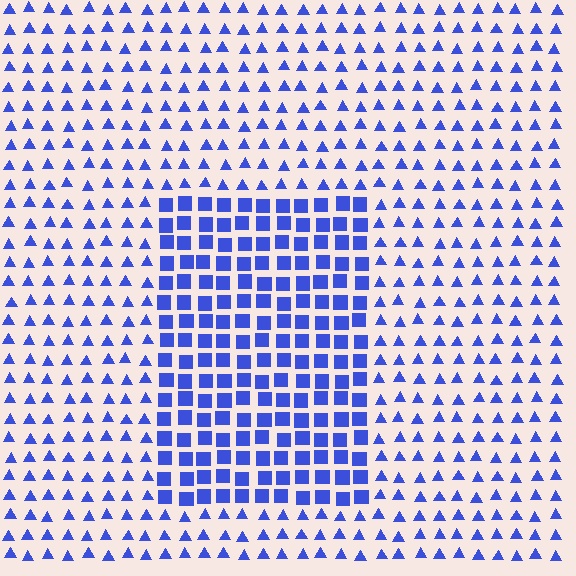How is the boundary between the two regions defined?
The boundary is defined by a change in element shape: squares inside vs. triangles outside. All elements share the same color and spacing.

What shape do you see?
I see a rectangle.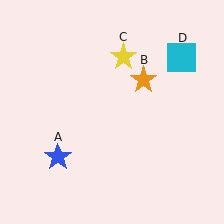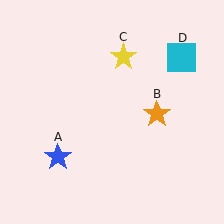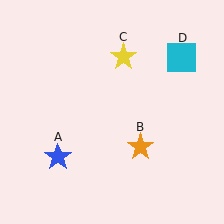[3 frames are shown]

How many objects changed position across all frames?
1 object changed position: orange star (object B).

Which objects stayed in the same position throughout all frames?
Blue star (object A) and yellow star (object C) and cyan square (object D) remained stationary.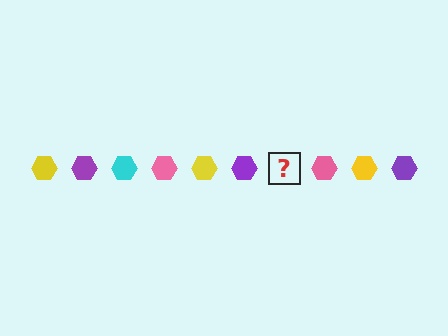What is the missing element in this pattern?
The missing element is a cyan hexagon.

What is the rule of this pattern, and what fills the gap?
The rule is that the pattern cycles through yellow, purple, cyan, pink hexagons. The gap should be filled with a cyan hexagon.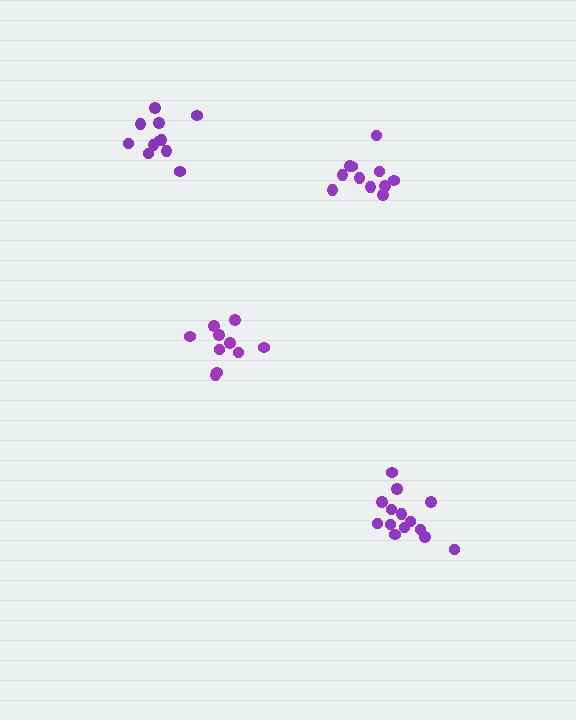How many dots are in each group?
Group 1: 14 dots, Group 2: 11 dots, Group 3: 10 dots, Group 4: 11 dots (46 total).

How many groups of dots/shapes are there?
There are 4 groups.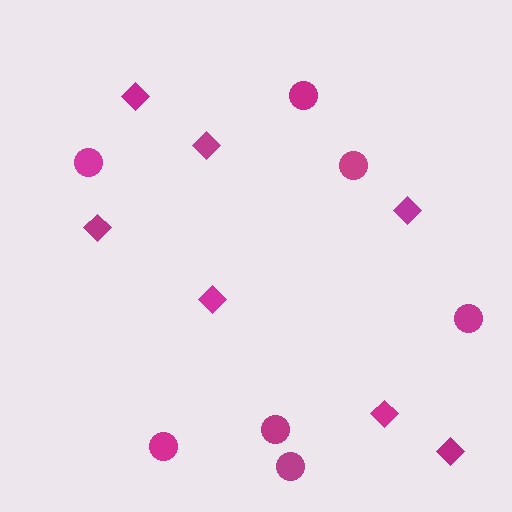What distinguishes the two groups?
There are 2 groups: one group of diamonds (7) and one group of circles (7).